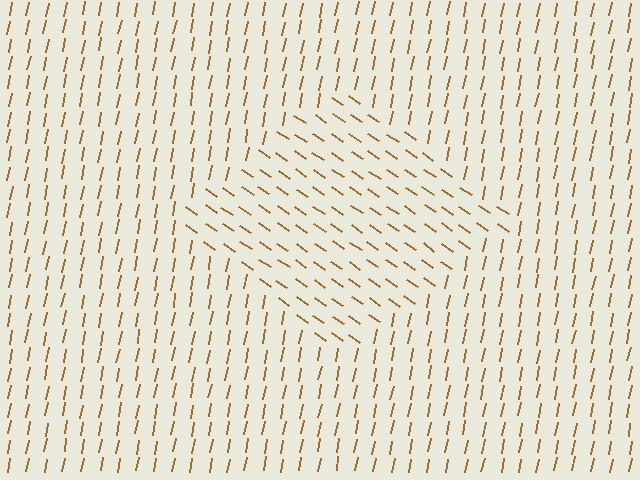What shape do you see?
I see a diamond.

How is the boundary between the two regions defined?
The boundary is defined purely by a change in line orientation (approximately 66 degrees difference). All lines are the same color and thickness.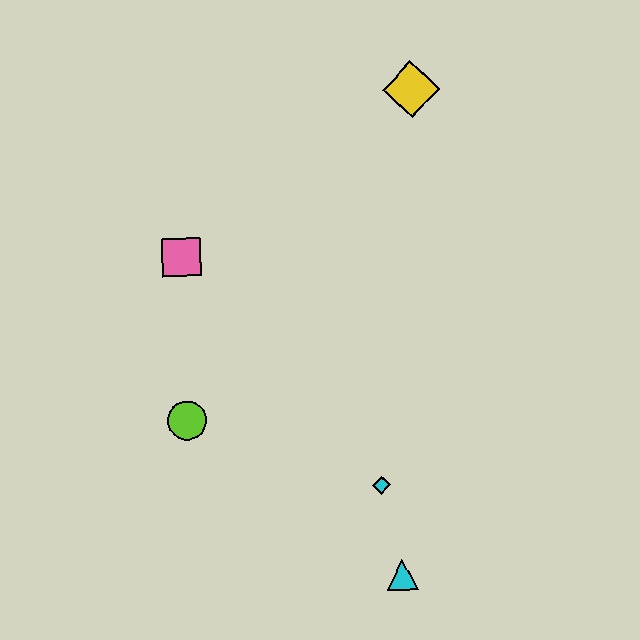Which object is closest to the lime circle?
The pink square is closest to the lime circle.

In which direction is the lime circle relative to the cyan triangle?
The lime circle is to the left of the cyan triangle.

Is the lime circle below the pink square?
Yes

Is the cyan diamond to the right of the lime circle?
Yes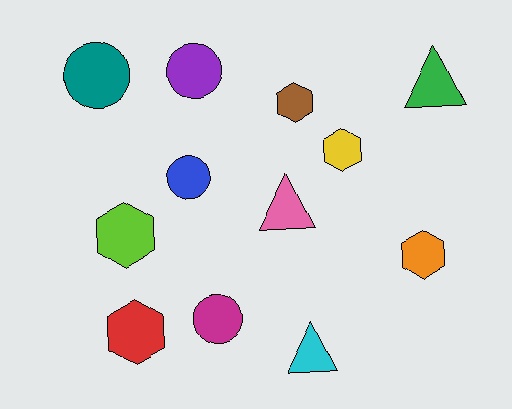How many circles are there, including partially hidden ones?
There are 4 circles.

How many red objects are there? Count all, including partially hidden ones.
There is 1 red object.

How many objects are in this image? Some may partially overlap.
There are 12 objects.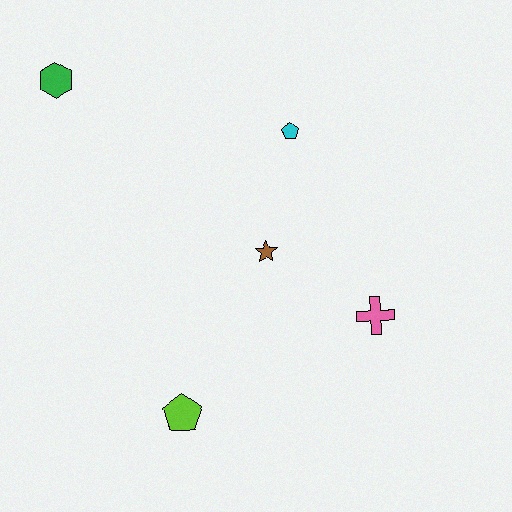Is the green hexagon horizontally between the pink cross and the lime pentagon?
No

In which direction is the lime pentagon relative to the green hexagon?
The lime pentagon is below the green hexagon.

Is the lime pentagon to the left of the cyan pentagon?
Yes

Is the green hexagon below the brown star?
No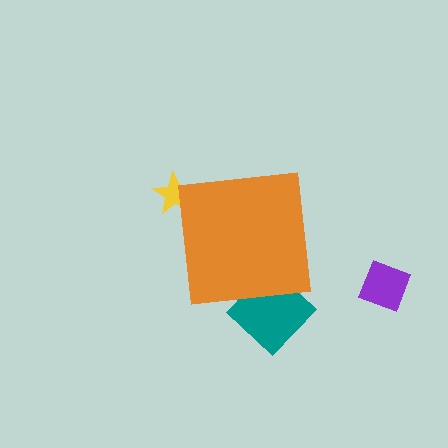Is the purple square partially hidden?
No, the purple square is fully visible.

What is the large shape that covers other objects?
An orange square.